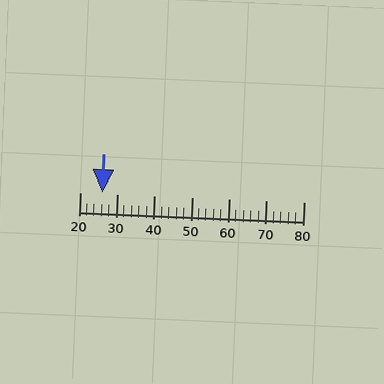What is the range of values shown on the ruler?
The ruler shows values from 20 to 80.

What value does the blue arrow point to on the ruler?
The blue arrow points to approximately 26.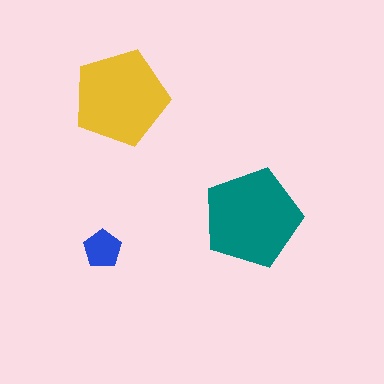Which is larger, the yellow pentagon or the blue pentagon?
The yellow one.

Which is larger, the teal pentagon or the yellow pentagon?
The teal one.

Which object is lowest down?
The blue pentagon is bottommost.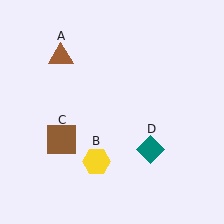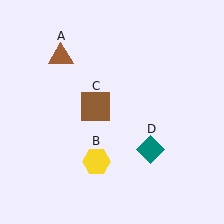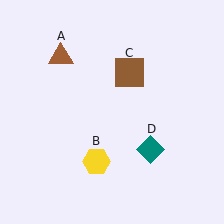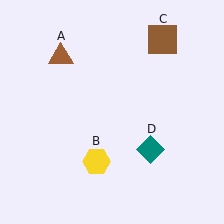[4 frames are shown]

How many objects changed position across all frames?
1 object changed position: brown square (object C).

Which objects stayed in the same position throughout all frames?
Brown triangle (object A) and yellow hexagon (object B) and teal diamond (object D) remained stationary.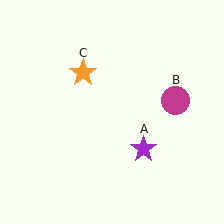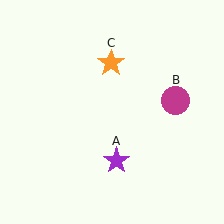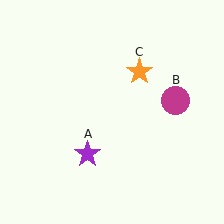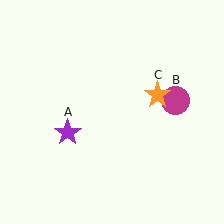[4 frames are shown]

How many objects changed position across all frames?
2 objects changed position: purple star (object A), orange star (object C).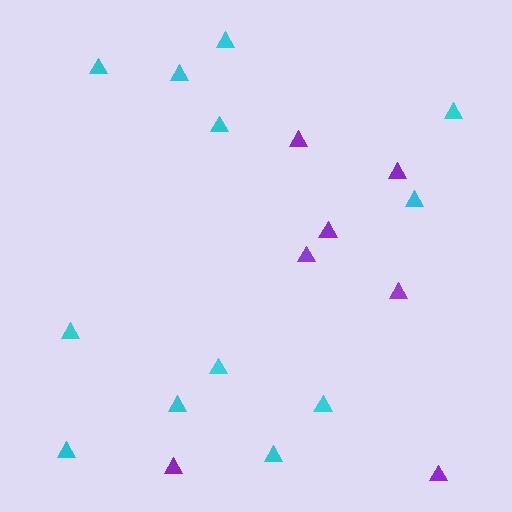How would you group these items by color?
There are 2 groups: one group of cyan triangles (12) and one group of purple triangles (7).